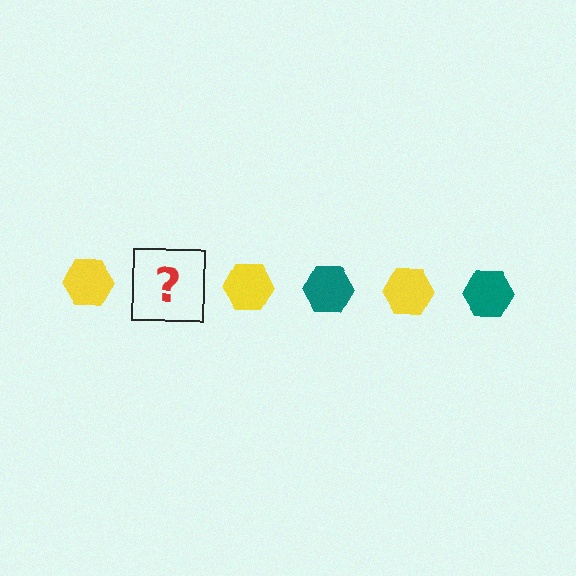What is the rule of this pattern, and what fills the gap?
The rule is that the pattern cycles through yellow, teal hexagons. The gap should be filled with a teal hexagon.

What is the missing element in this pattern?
The missing element is a teal hexagon.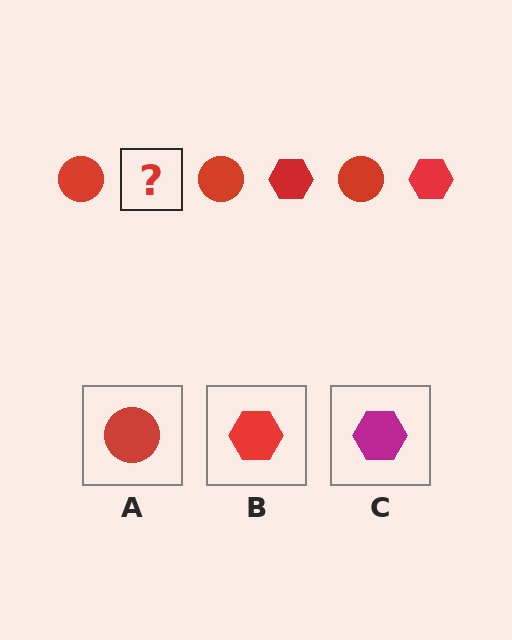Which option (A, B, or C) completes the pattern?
B.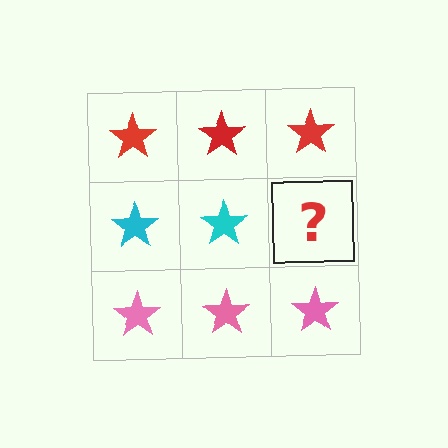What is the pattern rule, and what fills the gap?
The rule is that each row has a consistent color. The gap should be filled with a cyan star.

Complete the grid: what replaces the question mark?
The question mark should be replaced with a cyan star.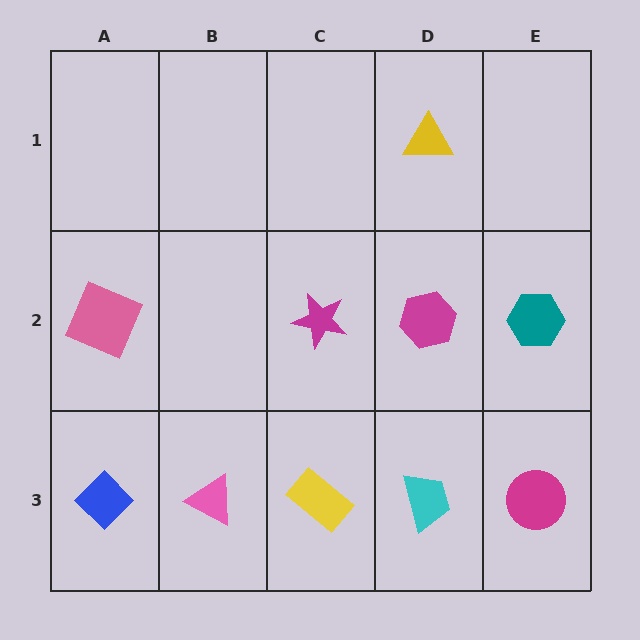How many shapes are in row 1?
1 shape.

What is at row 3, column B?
A pink triangle.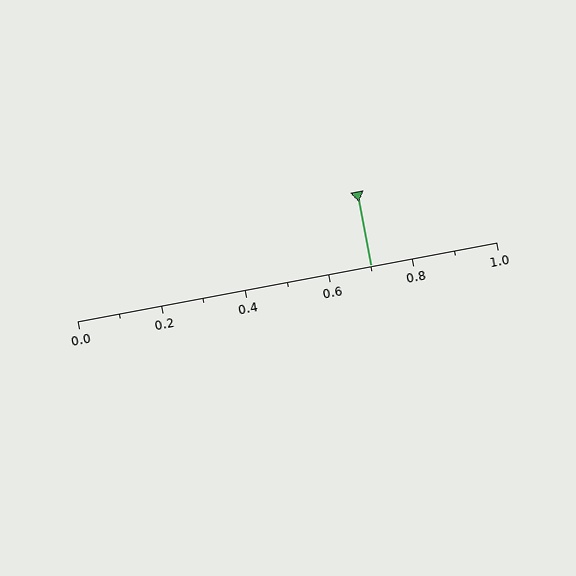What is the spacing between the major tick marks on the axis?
The major ticks are spaced 0.2 apart.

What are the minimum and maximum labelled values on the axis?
The axis runs from 0.0 to 1.0.